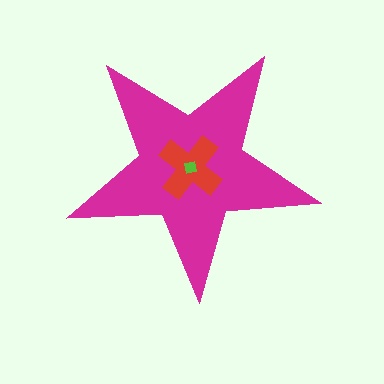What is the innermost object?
The lime square.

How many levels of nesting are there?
3.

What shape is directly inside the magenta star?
The red cross.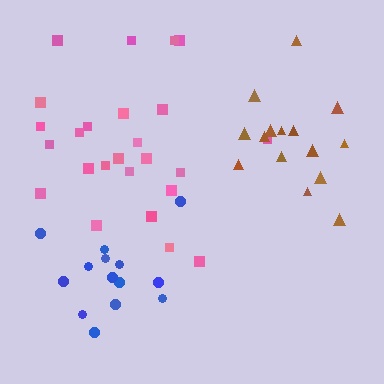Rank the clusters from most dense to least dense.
blue, pink, brown.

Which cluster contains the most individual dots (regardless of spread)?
Pink (25).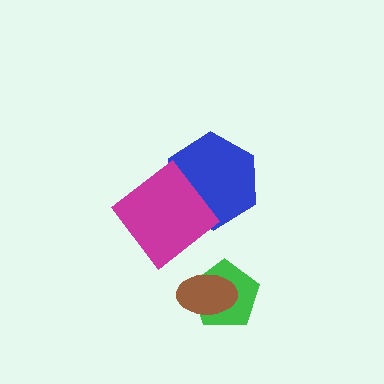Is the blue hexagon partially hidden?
Yes, it is partially covered by another shape.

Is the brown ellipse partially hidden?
No, no other shape covers it.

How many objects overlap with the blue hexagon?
1 object overlaps with the blue hexagon.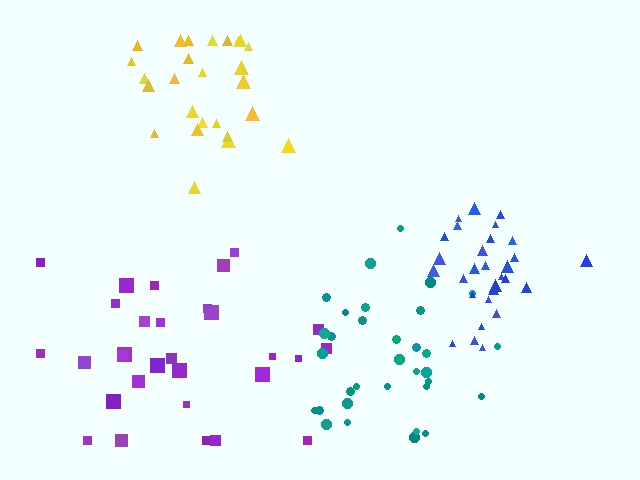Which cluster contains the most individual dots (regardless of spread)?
Teal (33).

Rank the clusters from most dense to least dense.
blue, yellow, teal, purple.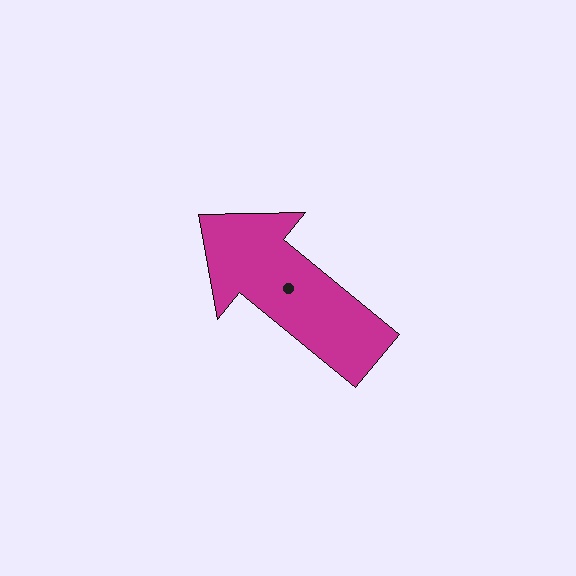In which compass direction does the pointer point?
Northwest.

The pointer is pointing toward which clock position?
Roughly 10 o'clock.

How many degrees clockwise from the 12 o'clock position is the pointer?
Approximately 309 degrees.